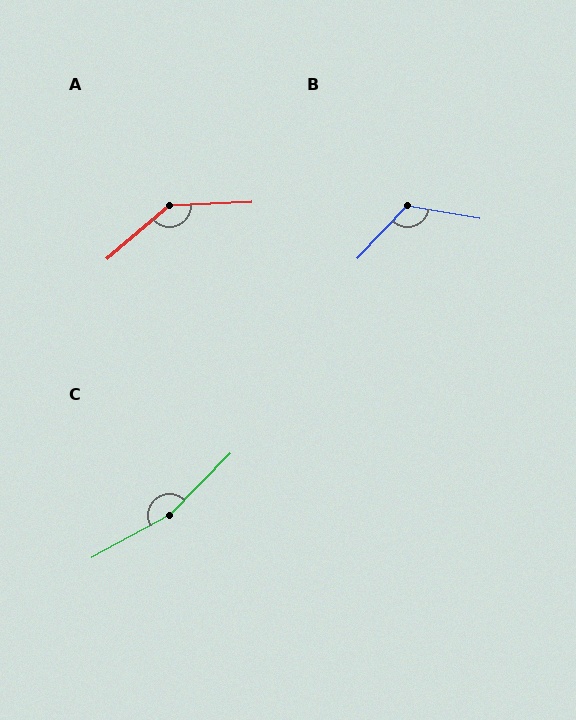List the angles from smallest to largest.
B (123°), A (142°), C (164°).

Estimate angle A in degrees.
Approximately 142 degrees.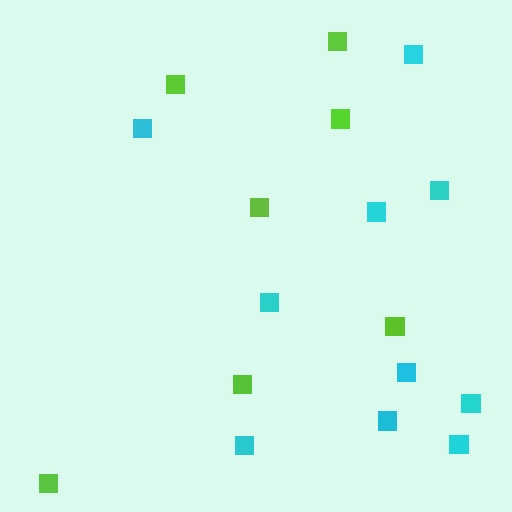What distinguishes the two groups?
There are 2 groups: one group of lime squares (7) and one group of cyan squares (10).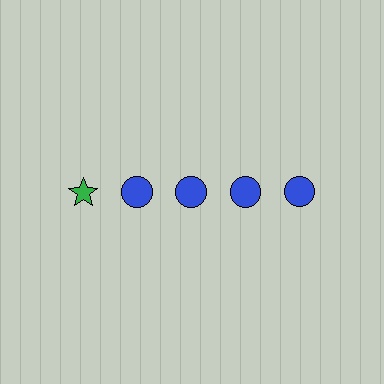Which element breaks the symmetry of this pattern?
The green star in the top row, leftmost column breaks the symmetry. All other shapes are blue circles.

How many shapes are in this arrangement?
There are 5 shapes arranged in a grid pattern.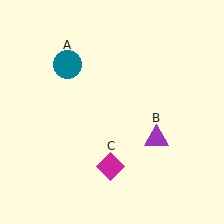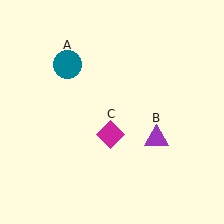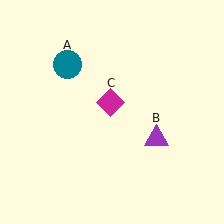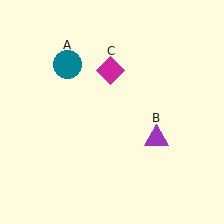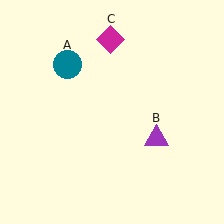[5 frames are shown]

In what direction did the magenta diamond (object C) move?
The magenta diamond (object C) moved up.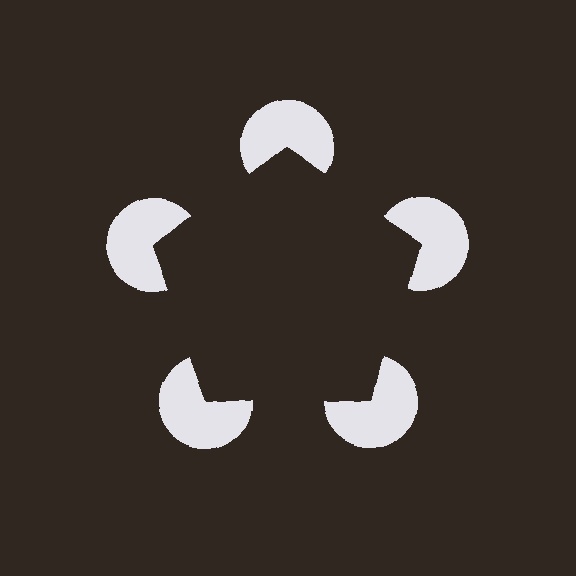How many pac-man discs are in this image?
There are 5 — one at each vertex of the illusory pentagon.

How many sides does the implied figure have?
5 sides.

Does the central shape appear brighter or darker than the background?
It typically appears slightly darker than the background, even though no actual brightness change is drawn.